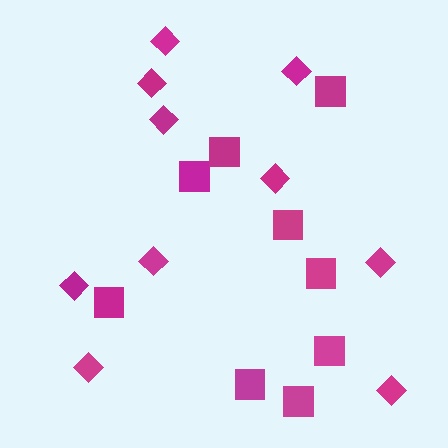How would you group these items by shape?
There are 2 groups: one group of diamonds (10) and one group of squares (9).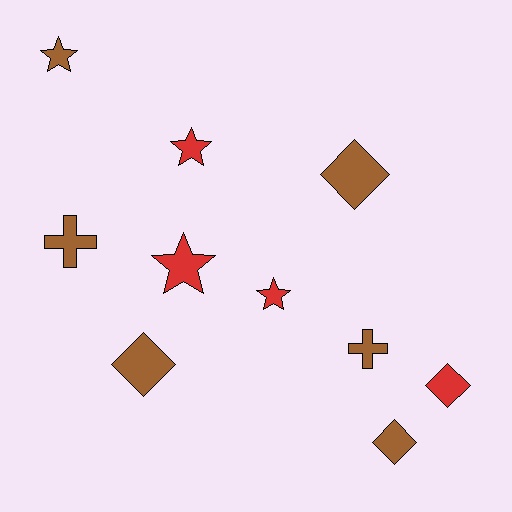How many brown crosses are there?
There are 2 brown crosses.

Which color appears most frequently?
Brown, with 6 objects.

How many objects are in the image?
There are 10 objects.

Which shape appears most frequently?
Star, with 4 objects.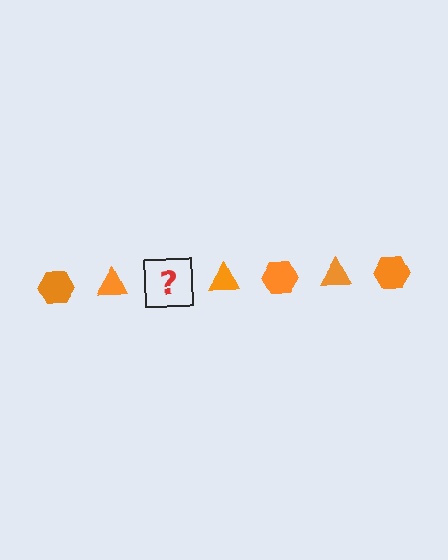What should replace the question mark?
The question mark should be replaced with an orange hexagon.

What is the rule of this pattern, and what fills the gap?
The rule is that the pattern cycles through hexagon, triangle shapes in orange. The gap should be filled with an orange hexagon.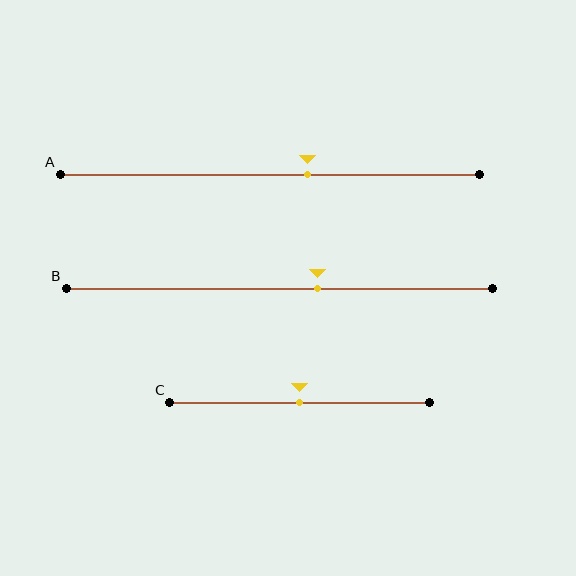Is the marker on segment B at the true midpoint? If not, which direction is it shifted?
No, the marker on segment B is shifted to the right by about 9% of the segment length.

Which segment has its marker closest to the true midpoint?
Segment C has its marker closest to the true midpoint.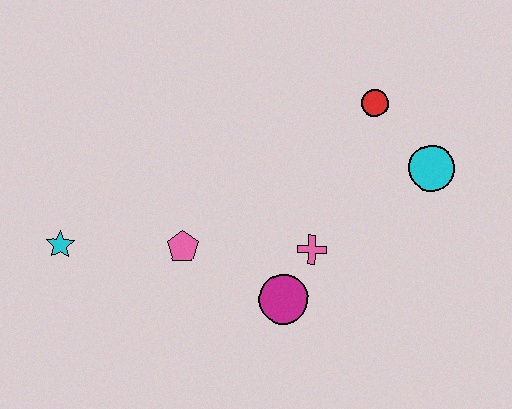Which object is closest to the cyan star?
The pink pentagon is closest to the cyan star.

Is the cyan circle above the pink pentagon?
Yes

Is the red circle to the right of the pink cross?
Yes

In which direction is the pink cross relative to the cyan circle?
The pink cross is to the left of the cyan circle.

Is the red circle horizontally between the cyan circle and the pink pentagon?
Yes